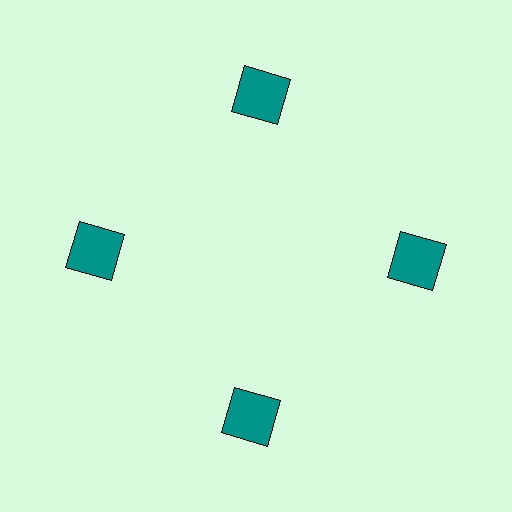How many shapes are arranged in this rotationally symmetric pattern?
There are 4 shapes, arranged in 4 groups of 1.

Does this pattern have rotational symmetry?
Yes, this pattern has 4-fold rotational symmetry. It looks the same after rotating 90 degrees around the center.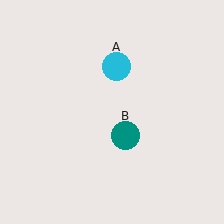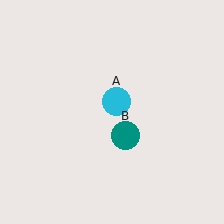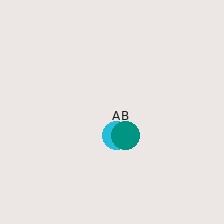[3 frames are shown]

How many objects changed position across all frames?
1 object changed position: cyan circle (object A).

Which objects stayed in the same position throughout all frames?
Teal circle (object B) remained stationary.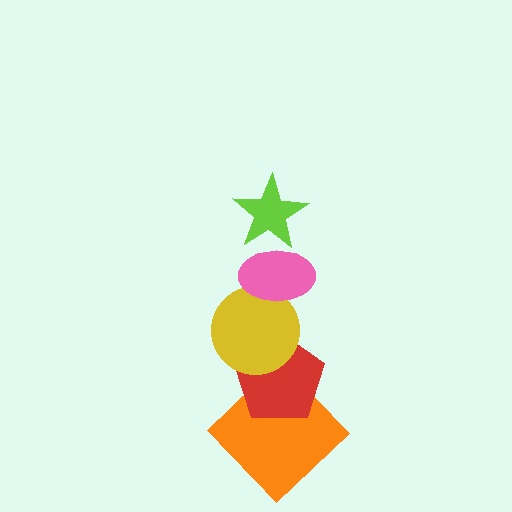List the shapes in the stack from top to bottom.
From top to bottom: the lime star, the pink ellipse, the yellow circle, the red pentagon, the orange diamond.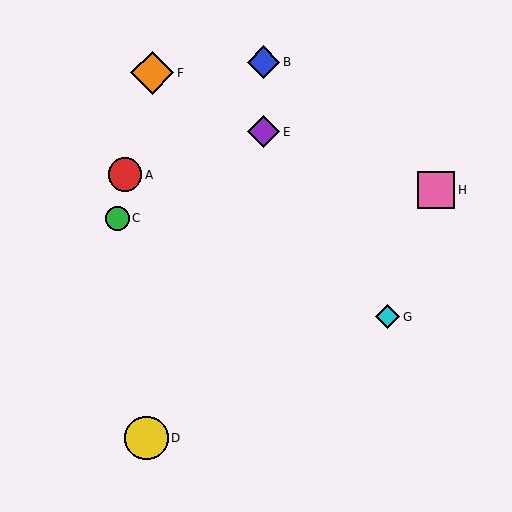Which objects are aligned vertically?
Objects B, E are aligned vertically.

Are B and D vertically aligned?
No, B is at x≈264 and D is at x≈146.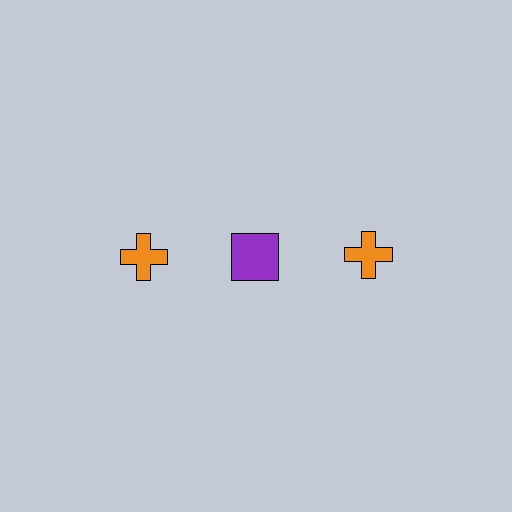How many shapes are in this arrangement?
There are 3 shapes arranged in a grid pattern.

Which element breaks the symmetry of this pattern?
The purple square in the top row, second from left column breaks the symmetry. All other shapes are orange crosses.